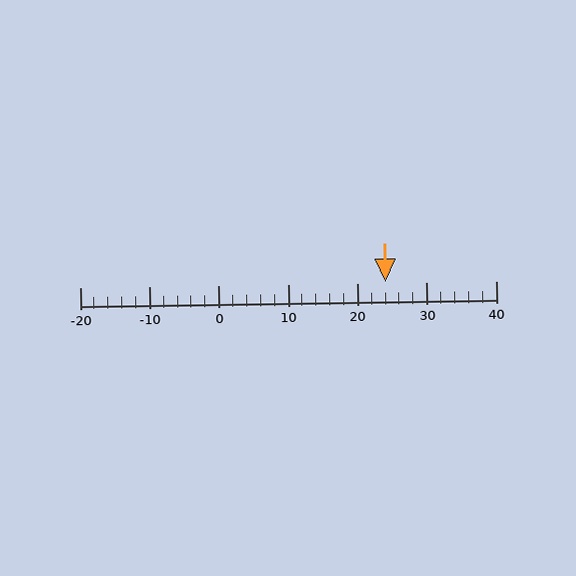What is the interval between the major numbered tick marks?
The major tick marks are spaced 10 units apart.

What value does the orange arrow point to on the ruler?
The orange arrow points to approximately 24.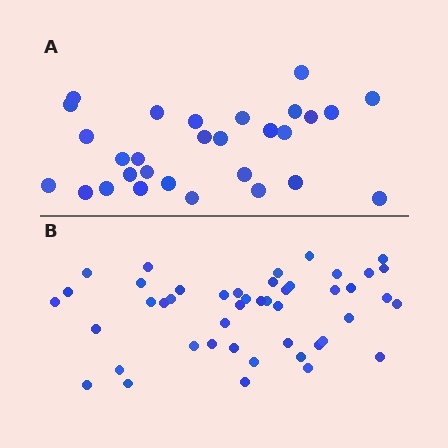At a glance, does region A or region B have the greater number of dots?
Region B (the bottom region) has more dots.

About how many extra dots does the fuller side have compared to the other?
Region B has approximately 15 more dots than region A.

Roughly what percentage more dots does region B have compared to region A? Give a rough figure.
About 60% more.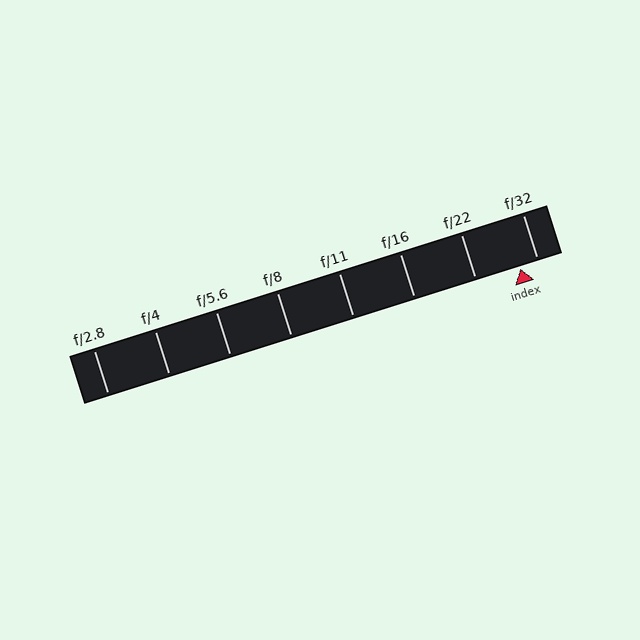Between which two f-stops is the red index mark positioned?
The index mark is between f/22 and f/32.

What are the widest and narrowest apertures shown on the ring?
The widest aperture shown is f/2.8 and the narrowest is f/32.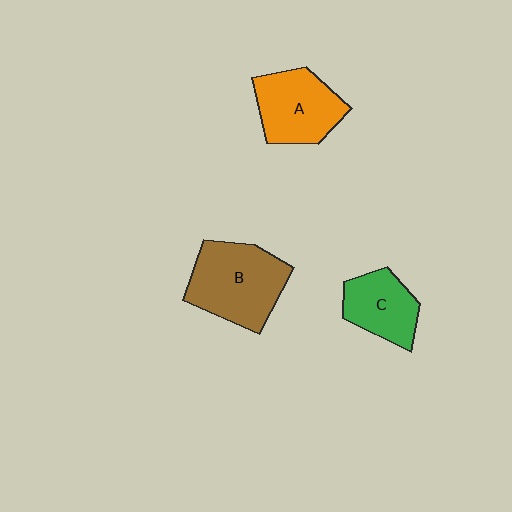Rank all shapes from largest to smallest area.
From largest to smallest: B (brown), A (orange), C (green).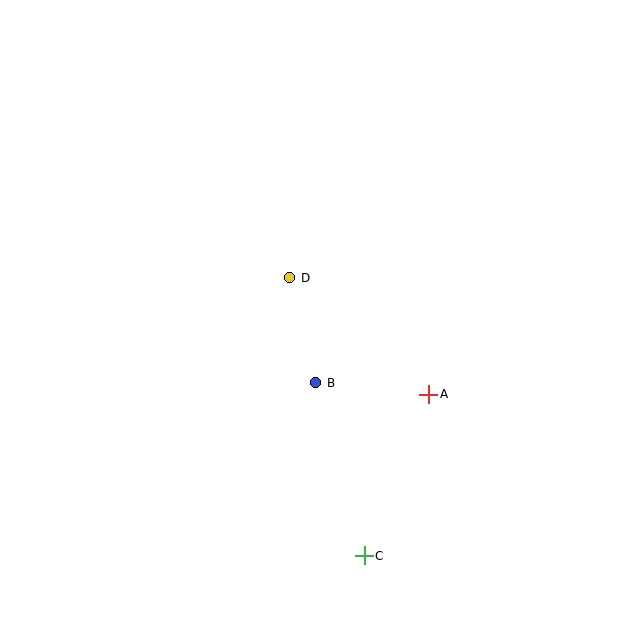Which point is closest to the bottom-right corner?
Point C is closest to the bottom-right corner.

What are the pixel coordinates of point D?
Point D is at (290, 278).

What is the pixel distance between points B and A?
The distance between B and A is 114 pixels.